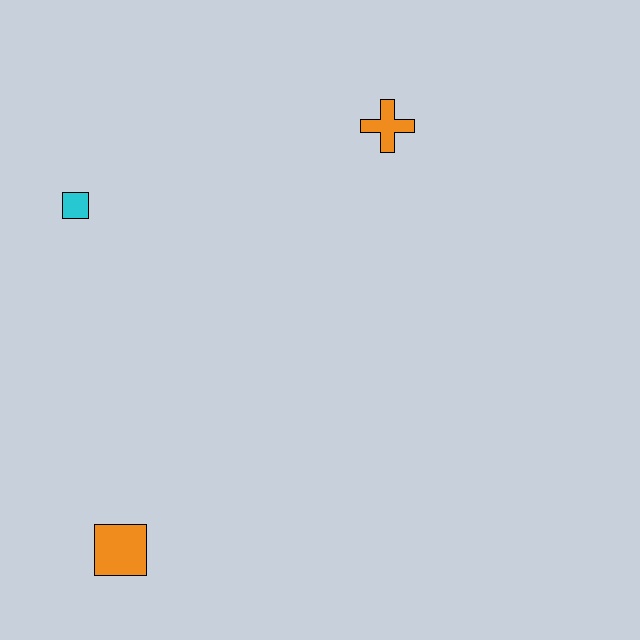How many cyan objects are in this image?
There is 1 cyan object.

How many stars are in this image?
There are no stars.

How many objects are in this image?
There are 3 objects.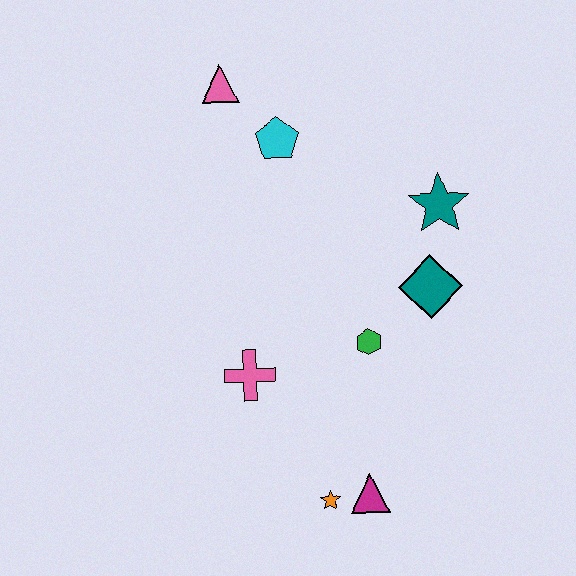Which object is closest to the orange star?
The magenta triangle is closest to the orange star.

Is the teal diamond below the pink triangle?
Yes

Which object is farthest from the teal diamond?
The pink triangle is farthest from the teal diamond.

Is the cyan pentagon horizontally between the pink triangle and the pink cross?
No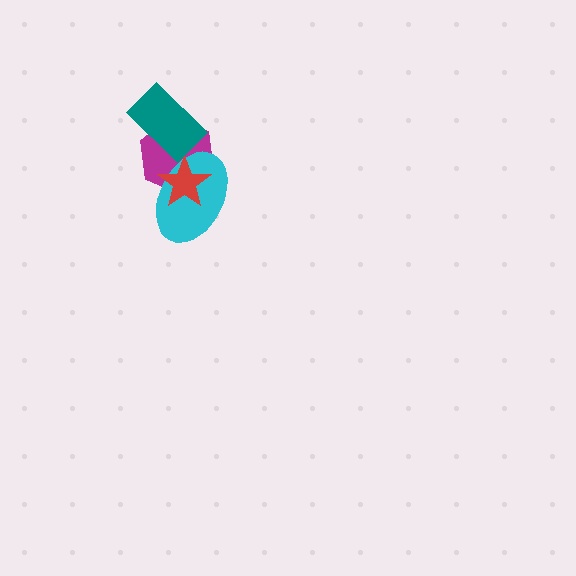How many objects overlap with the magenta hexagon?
3 objects overlap with the magenta hexagon.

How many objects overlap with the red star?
2 objects overlap with the red star.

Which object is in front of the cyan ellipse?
The red star is in front of the cyan ellipse.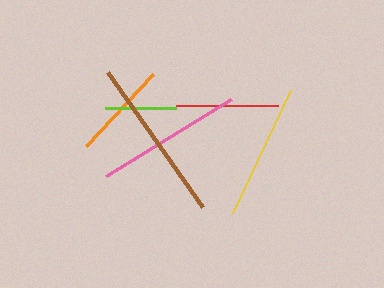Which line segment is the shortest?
The lime line is the shortest at approximately 71 pixels.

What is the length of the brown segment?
The brown segment is approximately 166 pixels long.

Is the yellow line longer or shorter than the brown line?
The brown line is longer than the yellow line.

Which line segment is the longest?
The brown line is the longest at approximately 166 pixels.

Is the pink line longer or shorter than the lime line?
The pink line is longer than the lime line.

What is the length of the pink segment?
The pink segment is approximately 147 pixels long.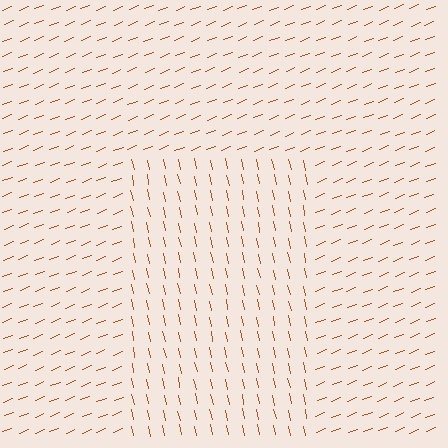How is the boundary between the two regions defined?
The boundary is defined purely by a change in line orientation (approximately 81 degrees difference). All lines are the same color and thickness.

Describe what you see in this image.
The image is filled with small brown line segments. A rectangle region in the image has lines oriented differently from the surrounding lines, creating a visible texture boundary.